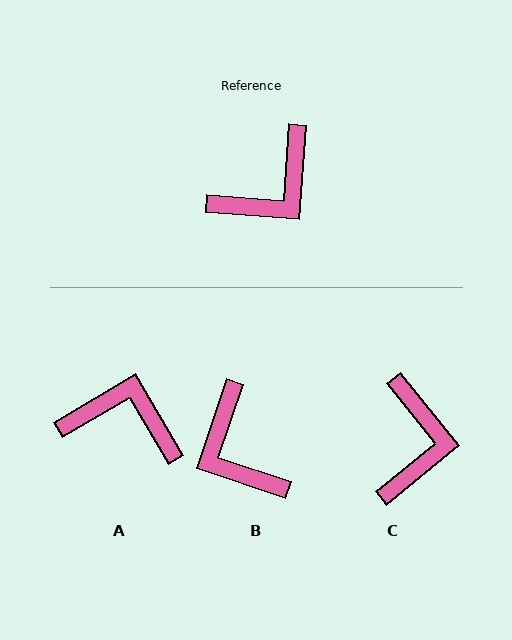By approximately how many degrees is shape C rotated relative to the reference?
Approximately 43 degrees counter-clockwise.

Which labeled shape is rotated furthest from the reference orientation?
A, about 125 degrees away.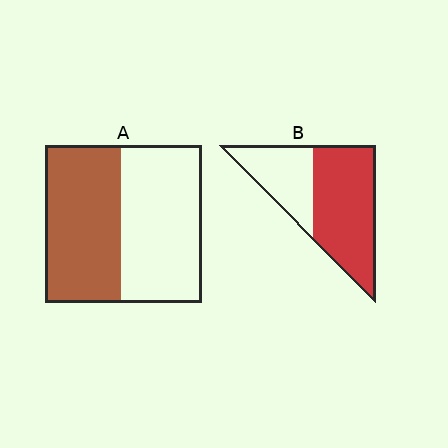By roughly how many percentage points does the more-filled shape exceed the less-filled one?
By roughly 15 percentage points (B over A).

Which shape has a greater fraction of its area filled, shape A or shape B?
Shape B.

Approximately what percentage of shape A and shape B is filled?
A is approximately 50% and B is approximately 65%.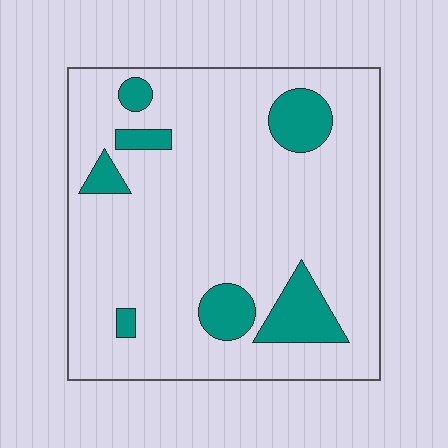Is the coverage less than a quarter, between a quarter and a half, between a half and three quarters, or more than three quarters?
Less than a quarter.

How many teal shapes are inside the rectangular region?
7.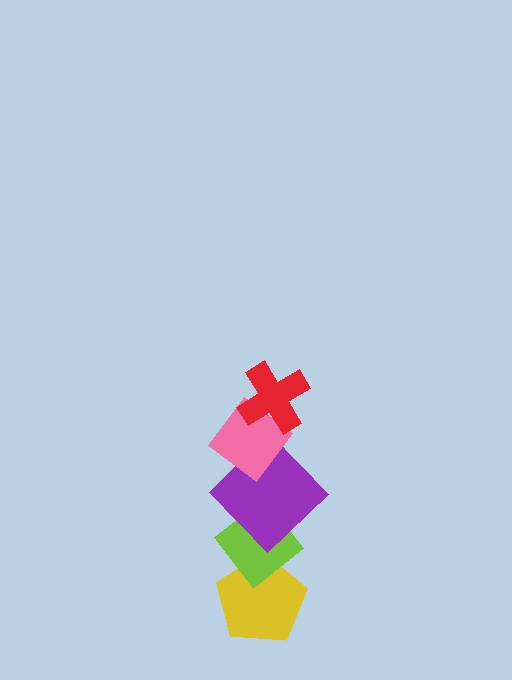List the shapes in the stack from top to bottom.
From top to bottom: the red cross, the pink diamond, the purple diamond, the lime diamond, the yellow pentagon.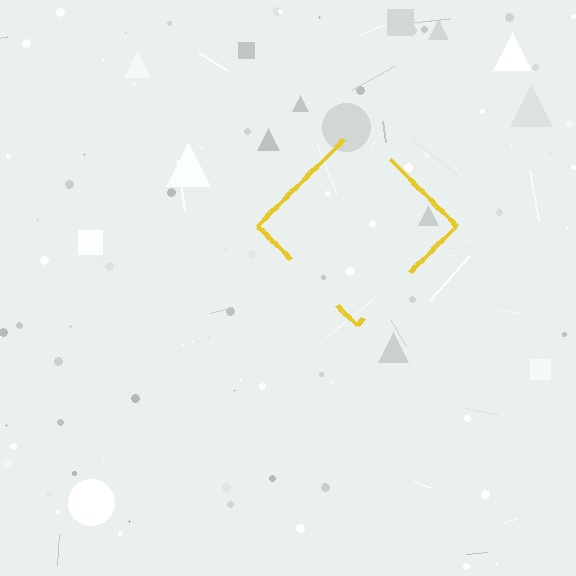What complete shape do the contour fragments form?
The contour fragments form a diamond.